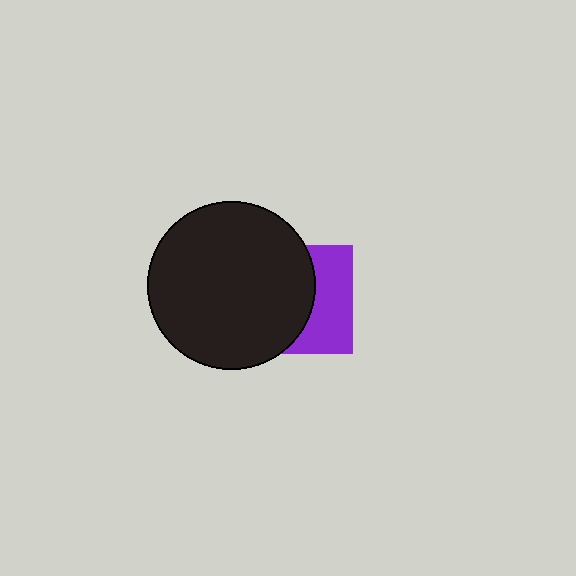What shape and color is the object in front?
The object in front is a black circle.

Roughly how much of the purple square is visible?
A small part of it is visible (roughly 41%).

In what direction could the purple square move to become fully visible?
The purple square could move right. That would shift it out from behind the black circle entirely.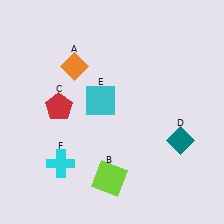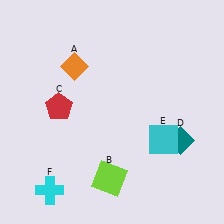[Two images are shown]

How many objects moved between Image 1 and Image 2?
2 objects moved between the two images.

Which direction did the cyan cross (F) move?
The cyan cross (F) moved down.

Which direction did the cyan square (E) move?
The cyan square (E) moved right.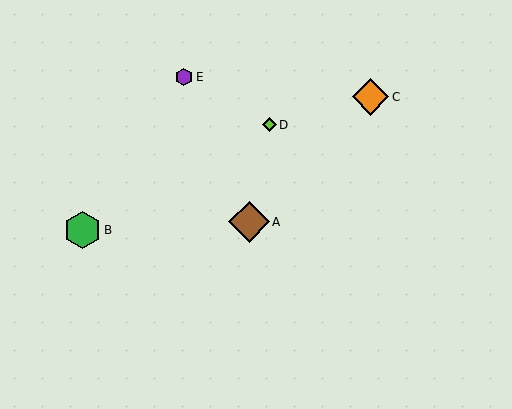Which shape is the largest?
The brown diamond (labeled A) is the largest.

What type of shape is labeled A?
Shape A is a brown diamond.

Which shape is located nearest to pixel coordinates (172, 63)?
The purple hexagon (labeled E) at (184, 77) is nearest to that location.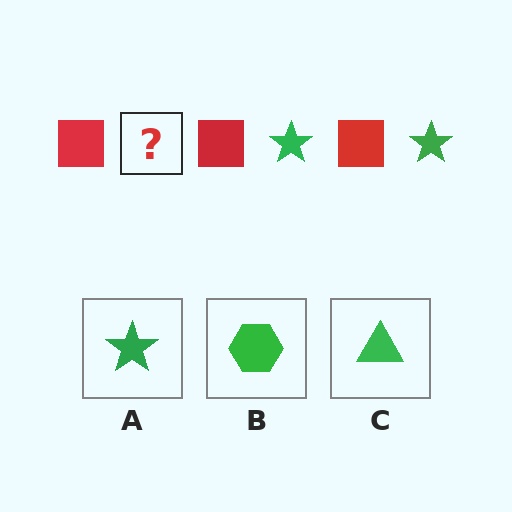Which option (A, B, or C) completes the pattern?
A.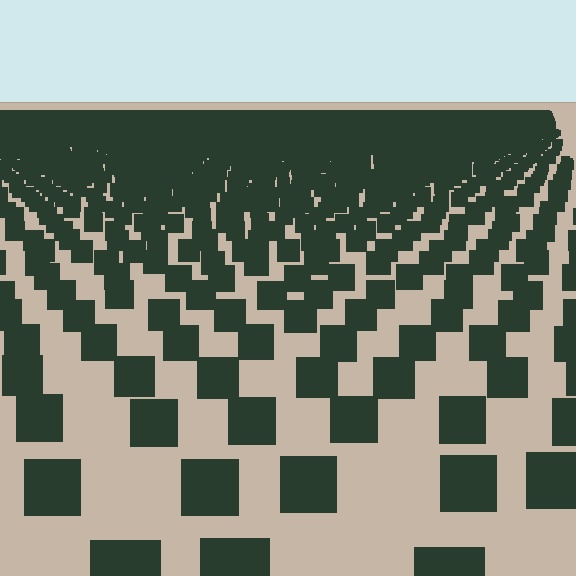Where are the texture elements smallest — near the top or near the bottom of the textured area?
Near the top.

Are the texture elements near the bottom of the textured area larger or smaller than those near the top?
Larger. Near the bottom, elements are closer to the viewer and appear at a bigger on-screen size.